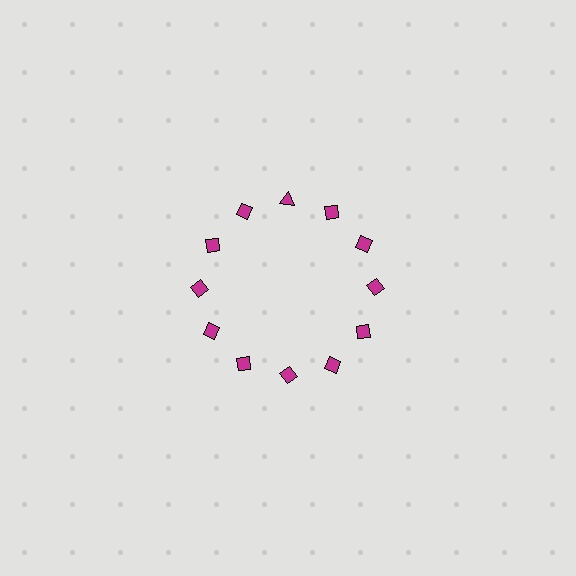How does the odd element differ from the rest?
It has a different shape: triangle instead of diamond.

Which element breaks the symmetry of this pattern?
The magenta triangle at roughly the 12 o'clock position breaks the symmetry. All other shapes are magenta diamonds.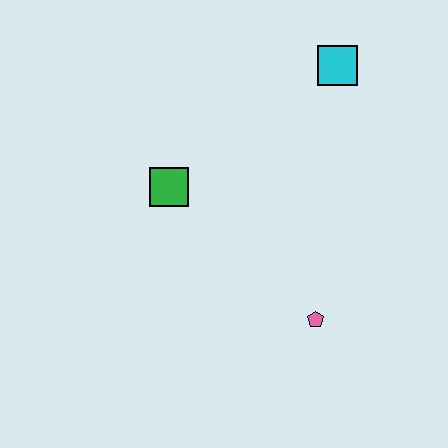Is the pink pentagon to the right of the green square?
Yes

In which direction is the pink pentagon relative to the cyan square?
The pink pentagon is below the cyan square.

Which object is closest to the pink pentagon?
The green square is closest to the pink pentagon.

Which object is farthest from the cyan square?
The pink pentagon is farthest from the cyan square.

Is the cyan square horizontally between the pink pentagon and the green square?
No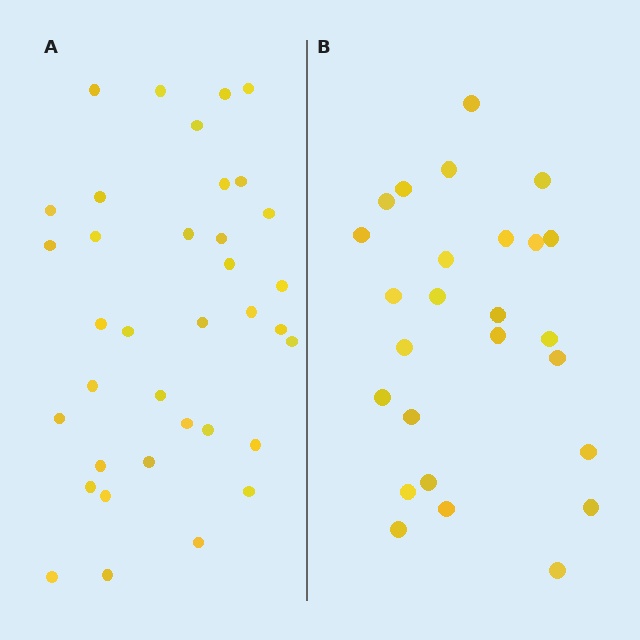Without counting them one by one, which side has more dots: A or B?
Region A (the left region) has more dots.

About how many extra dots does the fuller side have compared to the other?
Region A has roughly 10 or so more dots than region B.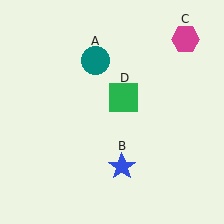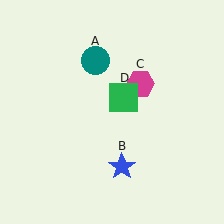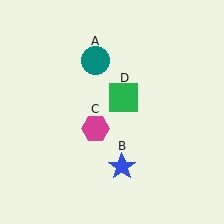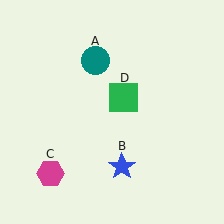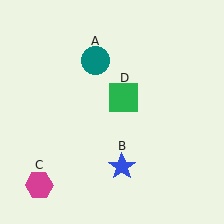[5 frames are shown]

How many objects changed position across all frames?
1 object changed position: magenta hexagon (object C).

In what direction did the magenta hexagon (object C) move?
The magenta hexagon (object C) moved down and to the left.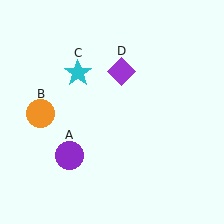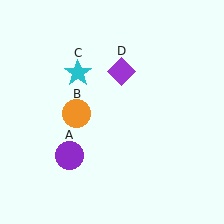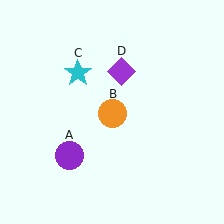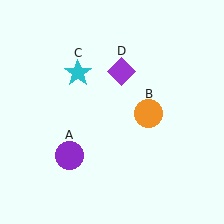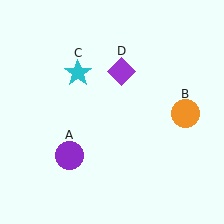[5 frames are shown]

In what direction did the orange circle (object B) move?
The orange circle (object B) moved right.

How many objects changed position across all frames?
1 object changed position: orange circle (object B).